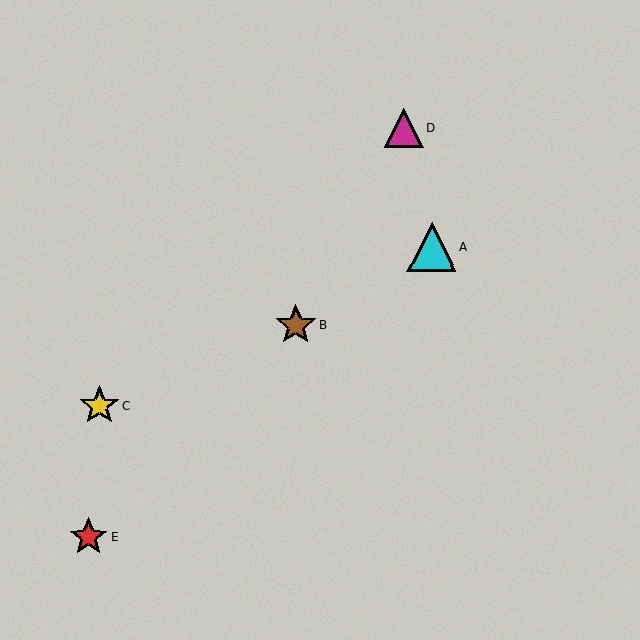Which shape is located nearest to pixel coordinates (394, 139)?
The magenta triangle (labeled D) at (403, 128) is nearest to that location.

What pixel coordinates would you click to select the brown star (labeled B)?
Click at (296, 325) to select the brown star B.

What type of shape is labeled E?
Shape E is a red star.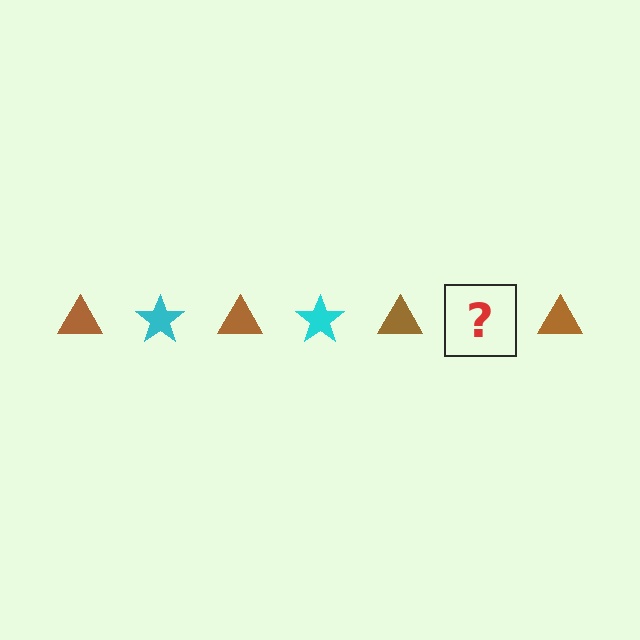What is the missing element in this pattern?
The missing element is a cyan star.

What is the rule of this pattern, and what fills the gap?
The rule is that the pattern alternates between brown triangle and cyan star. The gap should be filled with a cyan star.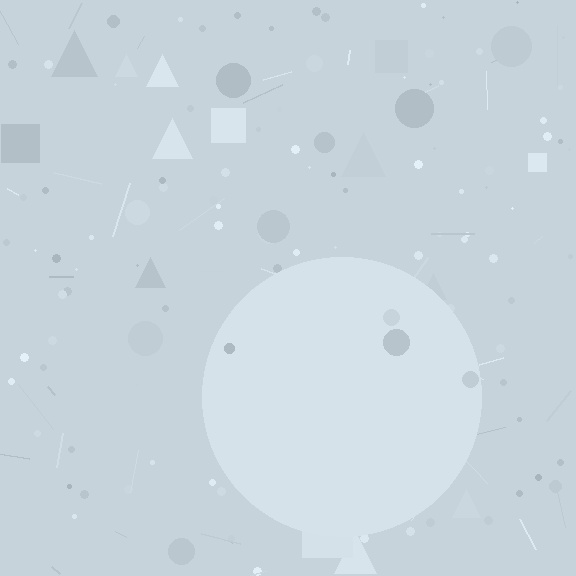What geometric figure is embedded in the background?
A circle is embedded in the background.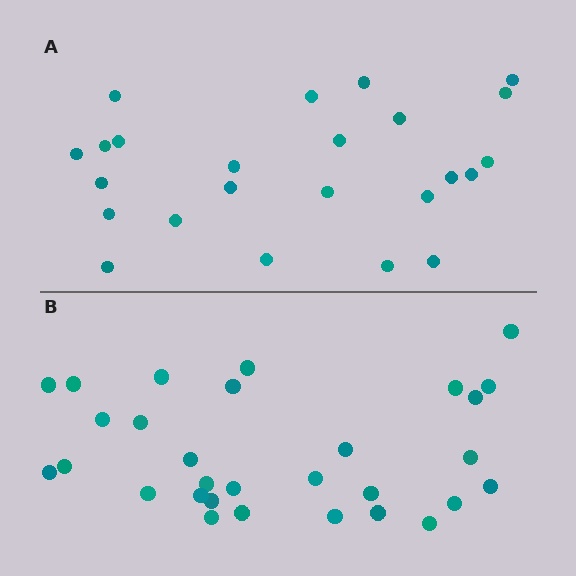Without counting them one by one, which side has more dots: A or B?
Region B (the bottom region) has more dots.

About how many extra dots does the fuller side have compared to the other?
Region B has about 6 more dots than region A.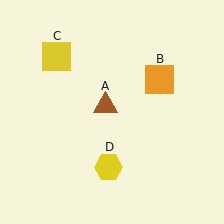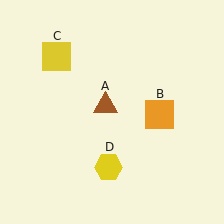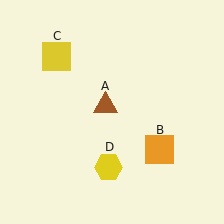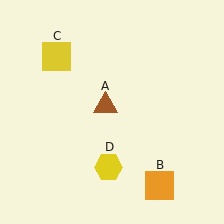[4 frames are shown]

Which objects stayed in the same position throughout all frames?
Brown triangle (object A) and yellow square (object C) and yellow hexagon (object D) remained stationary.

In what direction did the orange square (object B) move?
The orange square (object B) moved down.